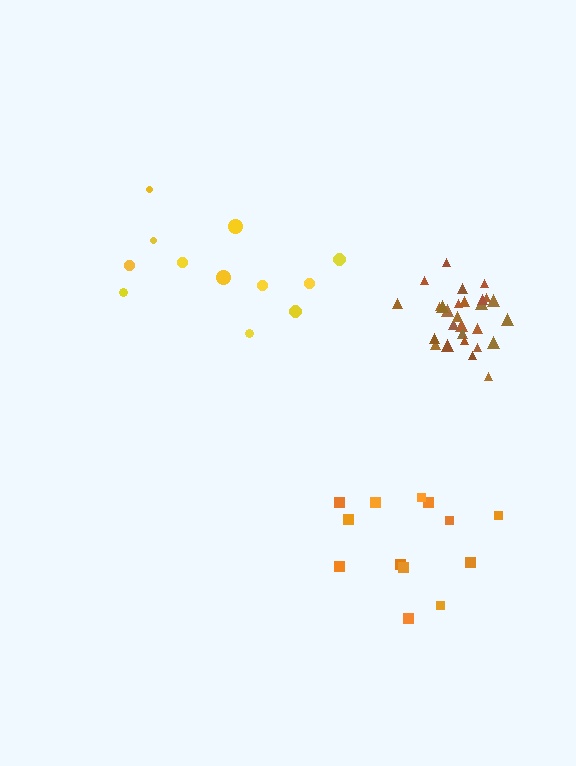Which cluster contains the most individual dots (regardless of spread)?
Brown (28).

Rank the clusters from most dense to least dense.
brown, orange, yellow.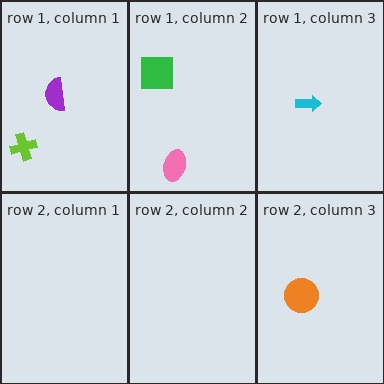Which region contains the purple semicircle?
The row 1, column 1 region.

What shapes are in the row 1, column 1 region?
The lime cross, the purple semicircle.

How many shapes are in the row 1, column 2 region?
2.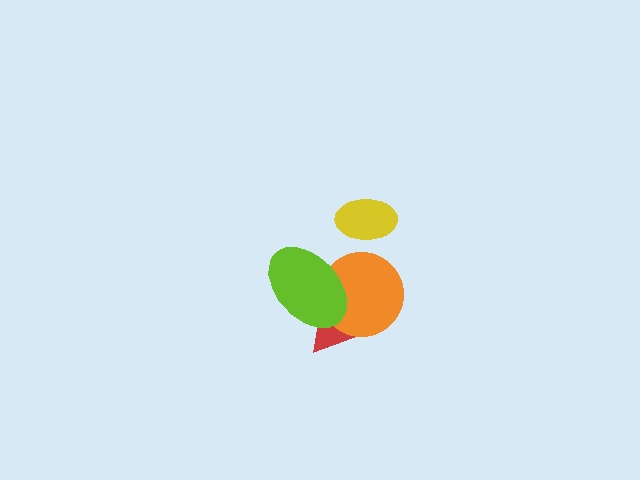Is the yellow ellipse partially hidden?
No, no other shape covers it.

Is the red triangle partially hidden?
Yes, it is partially covered by another shape.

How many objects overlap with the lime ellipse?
2 objects overlap with the lime ellipse.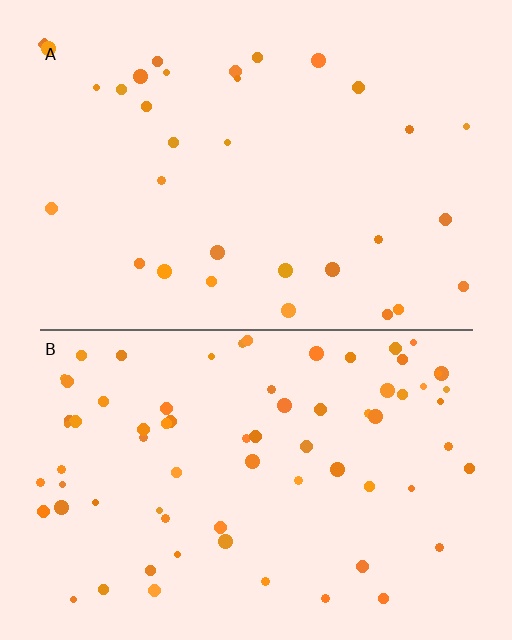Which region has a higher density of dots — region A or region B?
B (the bottom).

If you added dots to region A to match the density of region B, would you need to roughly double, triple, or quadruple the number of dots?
Approximately double.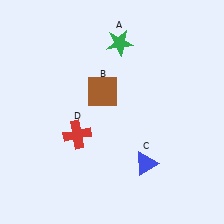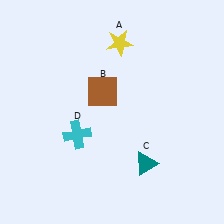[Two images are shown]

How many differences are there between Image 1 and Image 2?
There are 3 differences between the two images.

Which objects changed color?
A changed from green to yellow. C changed from blue to teal. D changed from red to cyan.